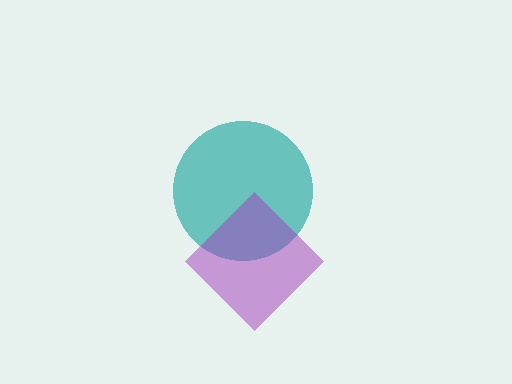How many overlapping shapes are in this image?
There are 2 overlapping shapes in the image.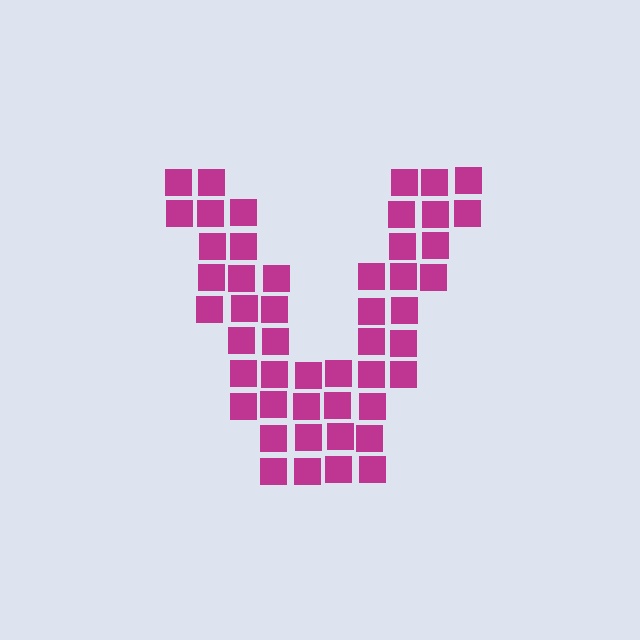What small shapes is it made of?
It is made of small squares.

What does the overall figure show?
The overall figure shows the letter V.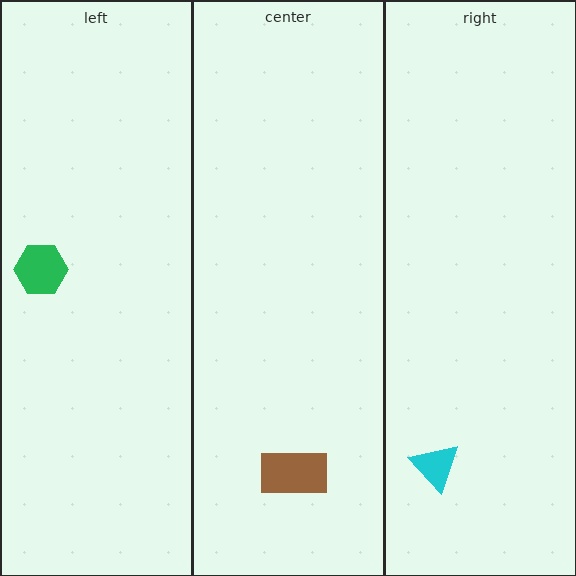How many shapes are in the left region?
1.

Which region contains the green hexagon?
The left region.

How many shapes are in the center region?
1.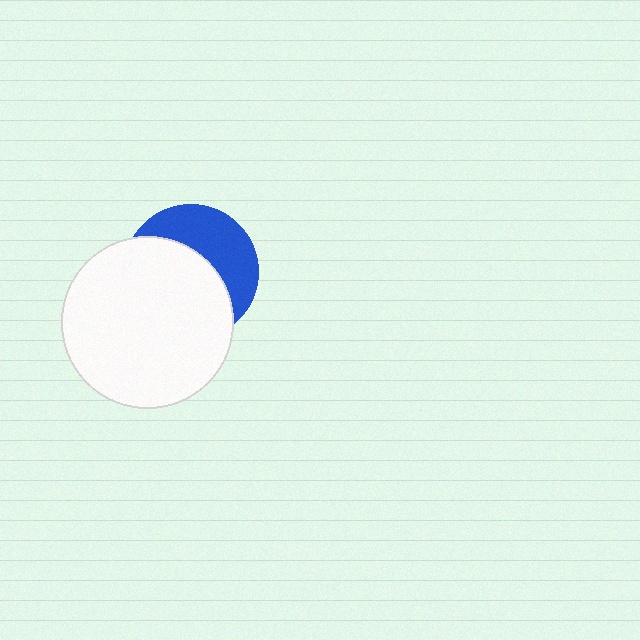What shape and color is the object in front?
The object in front is a white circle.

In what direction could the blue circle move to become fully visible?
The blue circle could move toward the upper-right. That would shift it out from behind the white circle entirely.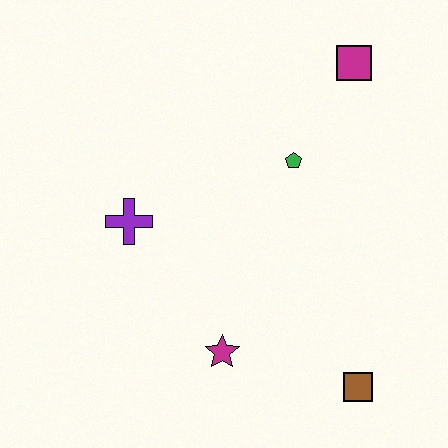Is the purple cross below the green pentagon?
Yes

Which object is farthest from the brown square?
The magenta square is farthest from the brown square.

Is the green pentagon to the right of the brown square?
No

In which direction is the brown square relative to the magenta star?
The brown square is to the right of the magenta star.